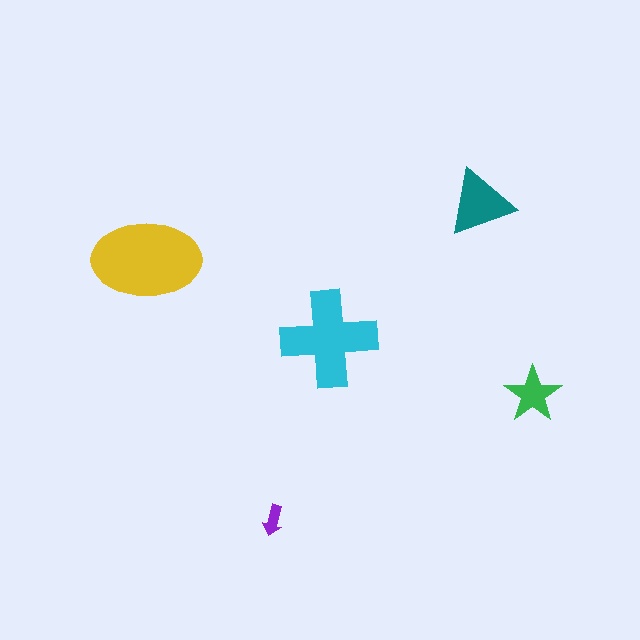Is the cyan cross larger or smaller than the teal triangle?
Larger.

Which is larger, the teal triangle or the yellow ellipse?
The yellow ellipse.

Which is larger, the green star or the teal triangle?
The teal triangle.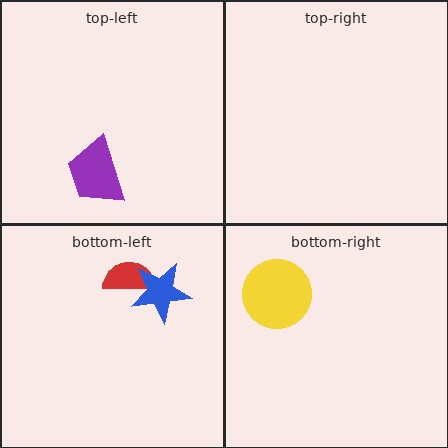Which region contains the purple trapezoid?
The top-left region.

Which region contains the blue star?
The bottom-left region.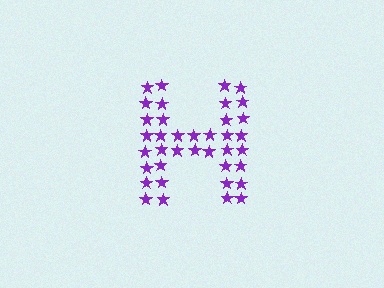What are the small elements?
The small elements are stars.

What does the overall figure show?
The overall figure shows the letter H.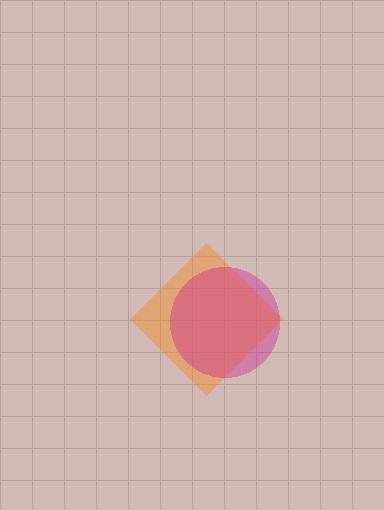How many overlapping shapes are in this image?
There are 2 overlapping shapes in the image.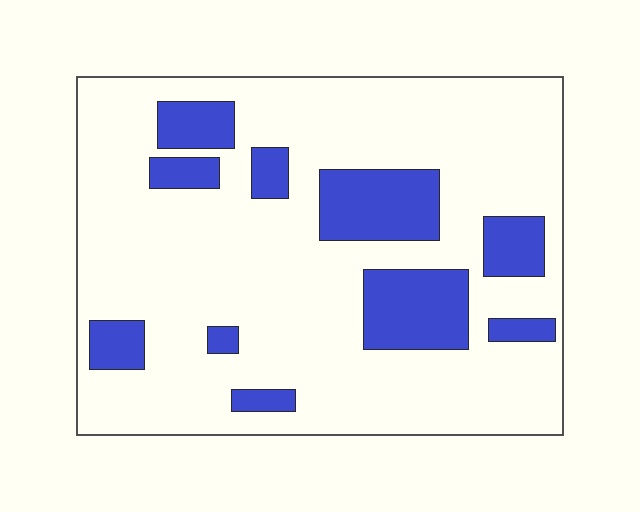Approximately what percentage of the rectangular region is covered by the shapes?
Approximately 20%.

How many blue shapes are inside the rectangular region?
10.